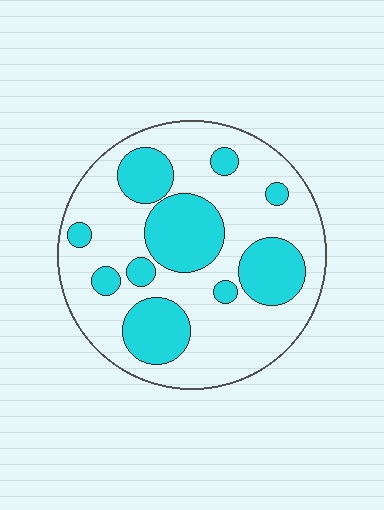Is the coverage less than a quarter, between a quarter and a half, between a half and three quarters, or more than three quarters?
Between a quarter and a half.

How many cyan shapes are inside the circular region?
10.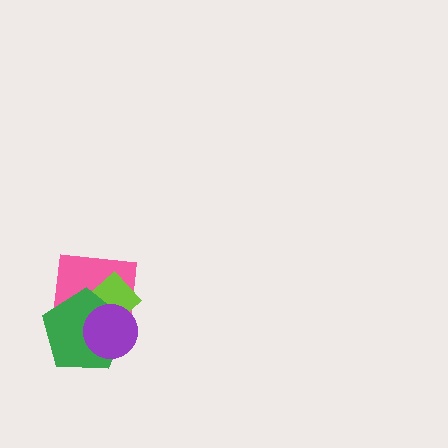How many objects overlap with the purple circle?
3 objects overlap with the purple circle.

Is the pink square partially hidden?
Yes, it is partially covered by another shape.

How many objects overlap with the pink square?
3 objects overlap with the pink square.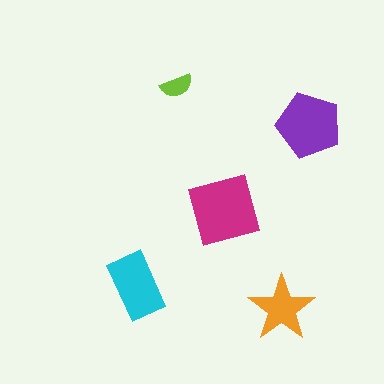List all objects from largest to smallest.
The magenta square, the purple pentagon, the cyan rectangle, the orange star, the lime semicircle.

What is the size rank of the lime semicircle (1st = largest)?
5th.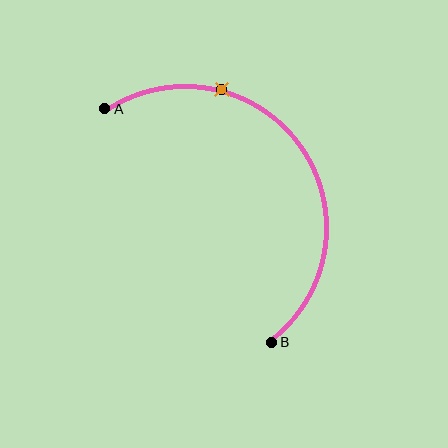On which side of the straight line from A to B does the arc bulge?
The arc bulges above and to the right of the straight line connecting A and B.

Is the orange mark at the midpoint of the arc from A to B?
No. The orange mark lies on the arc but is closer to endpoint A. The arc midpoint would be at the point on the curve equidistant along the arc from both A and B.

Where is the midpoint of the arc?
The arc midpoint is the point on the curve farthest from the straight line joining A and B. It sits above and to the right of that line.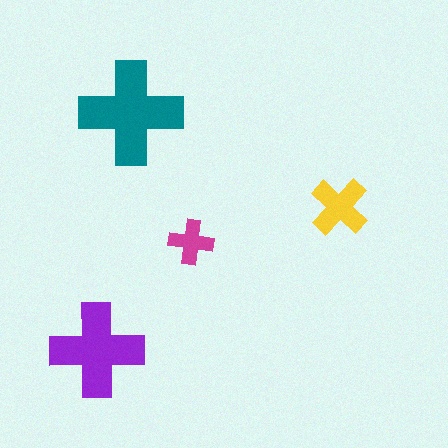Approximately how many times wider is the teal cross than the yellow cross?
About 1.5 times wider.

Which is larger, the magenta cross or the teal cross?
The teal one.